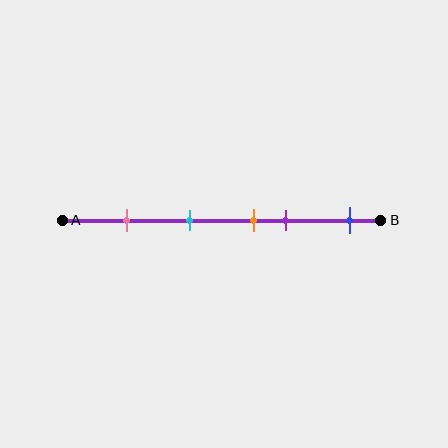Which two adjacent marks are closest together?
The orange and purple marks are the closest adjacent pair.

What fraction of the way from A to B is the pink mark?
The pink mark is approximately 20% (0.2) of the way from A to B.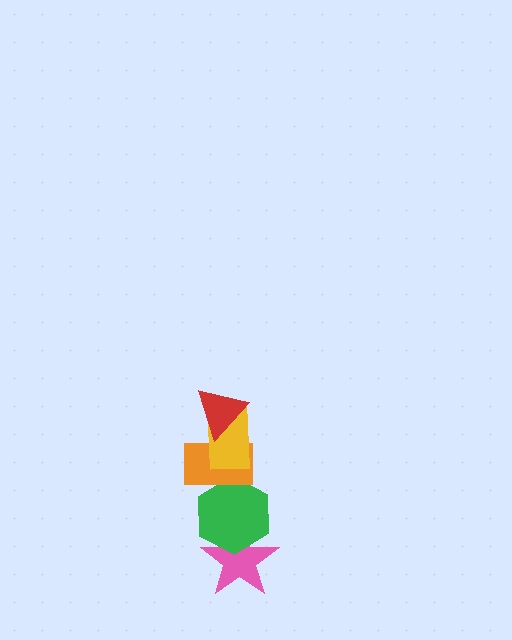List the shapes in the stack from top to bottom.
From top to bottom: the red triangle, the yellow rectangle, the orange rectangle, the green hexagon, the pink star.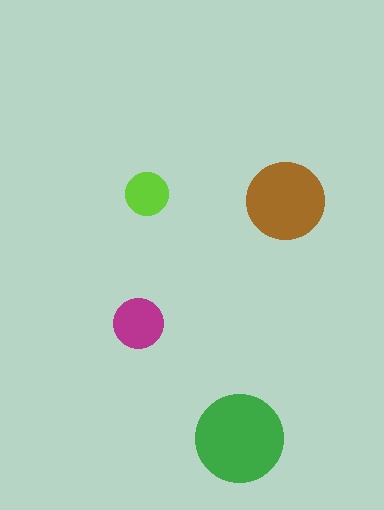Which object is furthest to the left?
The magenta circle is leftmost.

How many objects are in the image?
There are 4 objects in the image.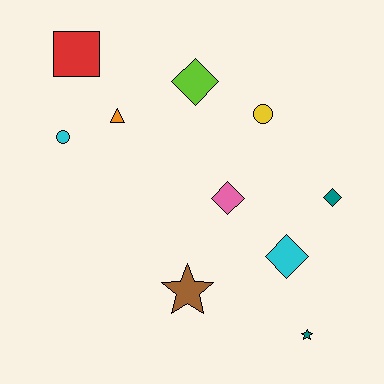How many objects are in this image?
There are 10 objects.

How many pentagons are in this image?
There are no pentagons.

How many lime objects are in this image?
There is 1 lime object.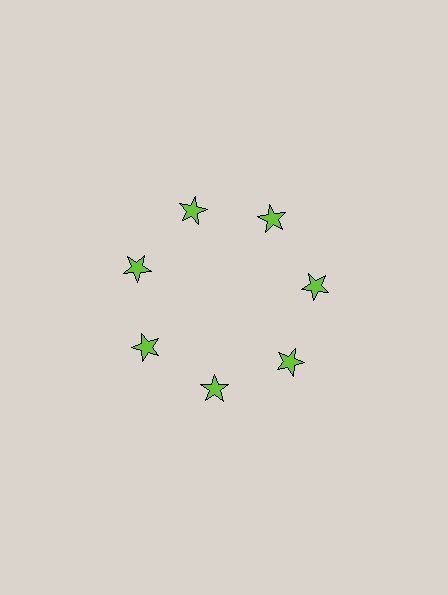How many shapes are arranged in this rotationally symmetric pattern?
There are 7 shapes, arranged in 7 groups of 1.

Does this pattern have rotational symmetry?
Yes, this pattern has 7-fold rotational symmetry. It looks the same after rotating 51 degrees around the center.